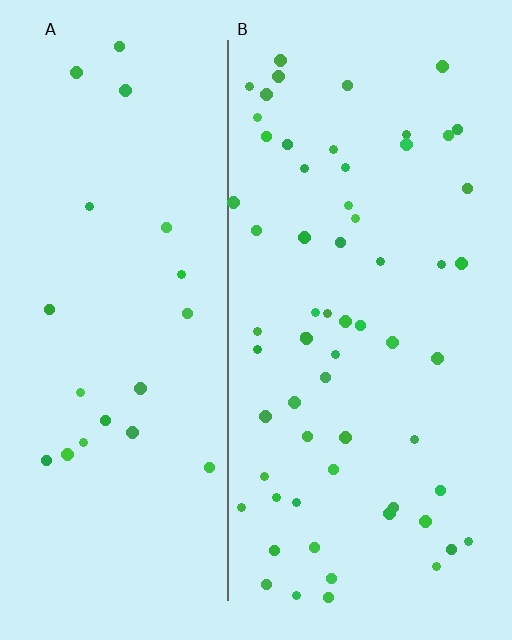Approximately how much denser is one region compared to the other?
Approximately 2.9× — region B over region A.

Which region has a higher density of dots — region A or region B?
B (the right).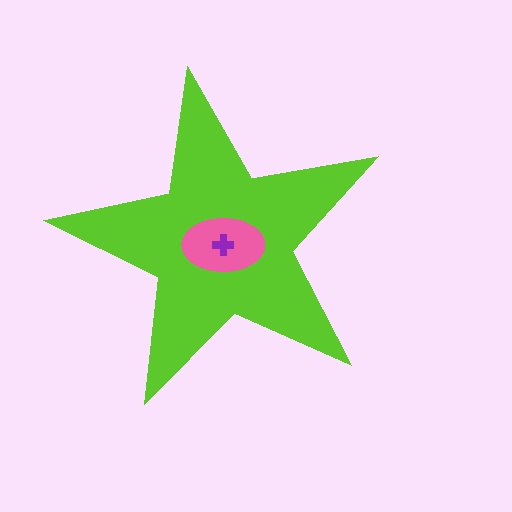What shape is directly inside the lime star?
The pink ellipse.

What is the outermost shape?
The lime star.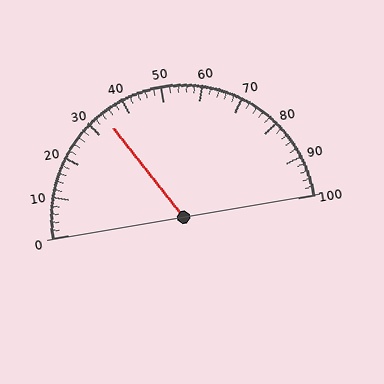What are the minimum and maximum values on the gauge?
The gauge ranges from 0 to 100.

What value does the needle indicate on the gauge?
The needle indicates approximately 34.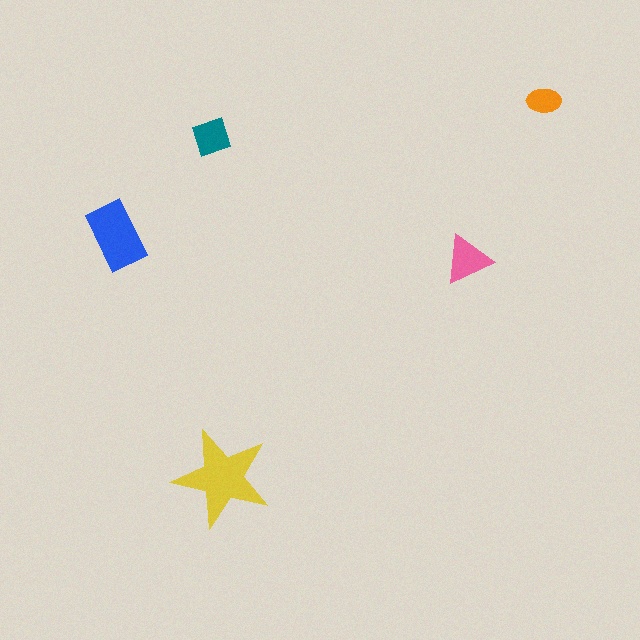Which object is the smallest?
The orange ellipse.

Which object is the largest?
The yellow star.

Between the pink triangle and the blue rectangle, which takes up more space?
The blue rectangle.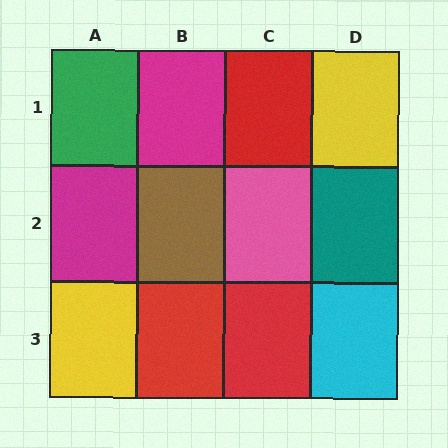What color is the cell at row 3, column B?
Red.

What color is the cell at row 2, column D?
Teal.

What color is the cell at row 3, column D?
Cyan.